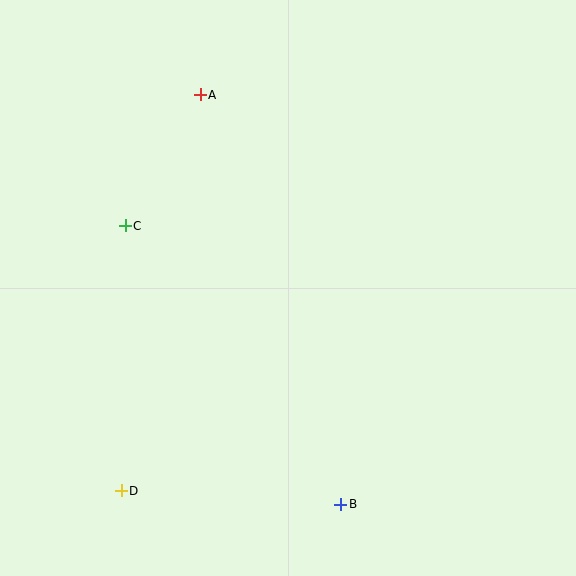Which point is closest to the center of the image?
Point C at (125, 226) is closest to the center.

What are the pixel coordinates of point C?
Point C is at (125, 226).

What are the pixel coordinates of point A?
Point A is at (200, 95).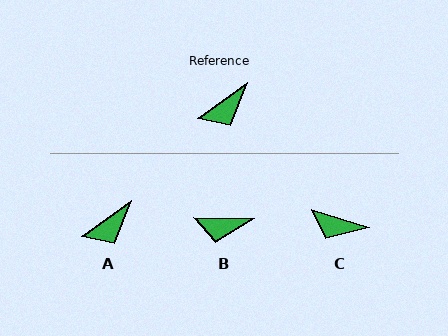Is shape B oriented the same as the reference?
No, it is off by about 36 degrees.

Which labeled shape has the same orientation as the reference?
A.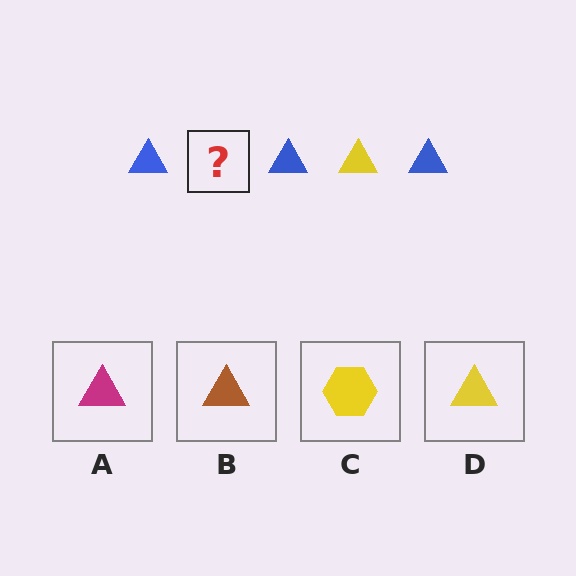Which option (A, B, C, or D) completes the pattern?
D.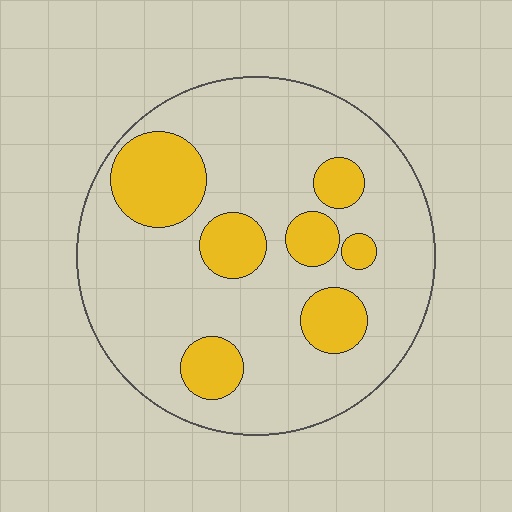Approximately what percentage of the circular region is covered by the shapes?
Approximately 25%.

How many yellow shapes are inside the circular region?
7.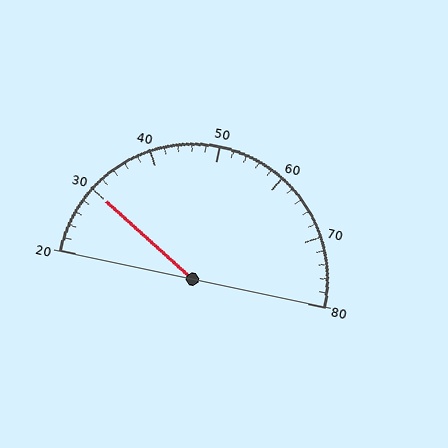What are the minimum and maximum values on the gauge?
The gauge ranges from 20 to 80.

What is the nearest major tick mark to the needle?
The nearest major tick mark is 30.